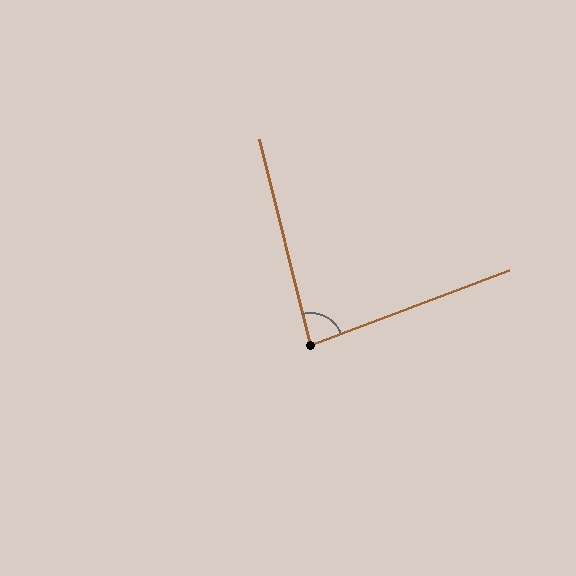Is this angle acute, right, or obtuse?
It is acute.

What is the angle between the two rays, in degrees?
Approximately 83 degrees.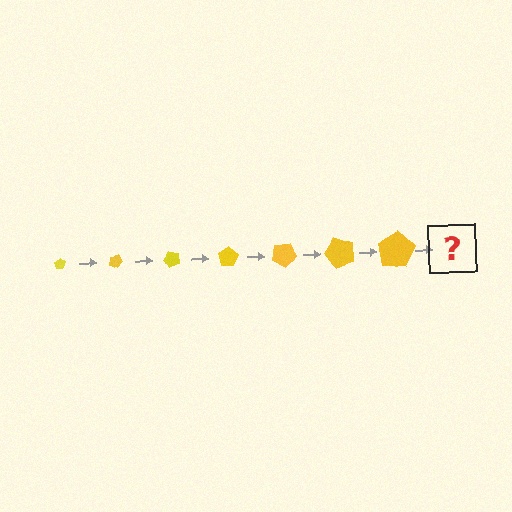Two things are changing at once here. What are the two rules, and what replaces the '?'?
The two rules are that the pentagon grows larger each step and it rotates 25 degrees each step. The '?' should be a pentagon, larger than the previous one and rotated 175 degrees from the start.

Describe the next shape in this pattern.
It should be a pentagon, larger than the previous one and rotated 175 degrees from the start.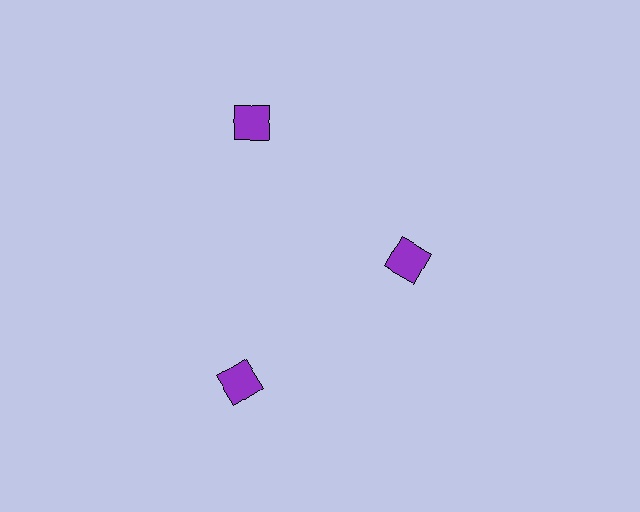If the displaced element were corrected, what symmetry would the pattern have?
It would have 3-fold rotational symmetry — the pattern would map onto itself every 120 degrees.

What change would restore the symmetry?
The symmetry would be restored by moving it outward, back onto the ring so that all 3 diamonds sit at equal angles and equal distance from the center.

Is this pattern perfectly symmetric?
No. The 3 purple diamonds are arranged in a ring, but one element near the 3 o'clock position is pulled inward toward the center, breaking the 3-fold rotational symmetry.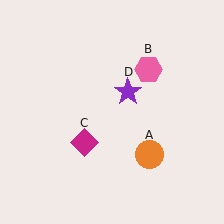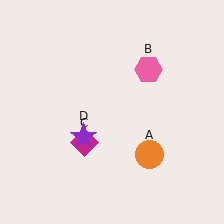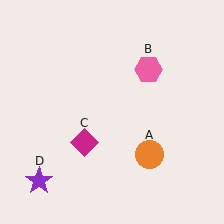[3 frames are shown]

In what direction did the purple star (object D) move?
The purple star (object D) moved down and to the left.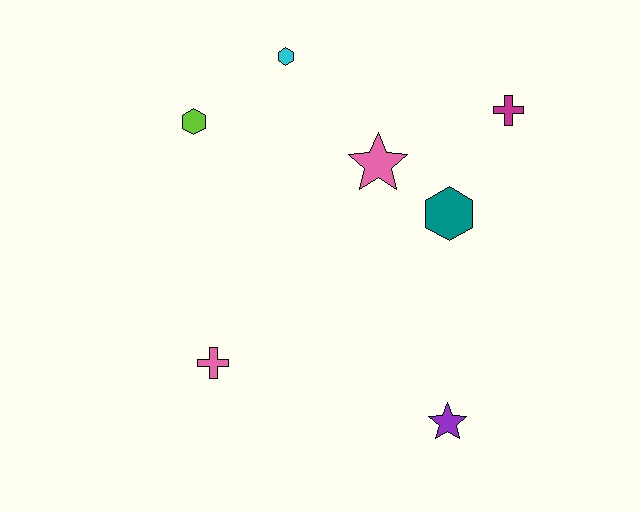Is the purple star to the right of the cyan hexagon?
Yes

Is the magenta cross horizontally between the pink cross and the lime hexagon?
No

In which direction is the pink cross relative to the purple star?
The pink cross is to the left of the purple star.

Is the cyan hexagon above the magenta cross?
Yes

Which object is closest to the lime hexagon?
The cyan hexagon is closest to the lime hexagon.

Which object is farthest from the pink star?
The purple star is farthest from the pink star.